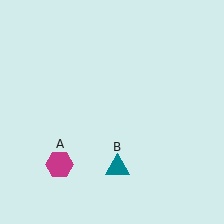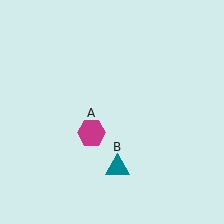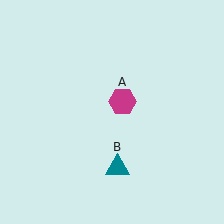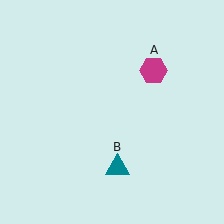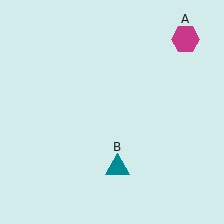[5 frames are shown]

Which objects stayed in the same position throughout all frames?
Teal triangle (object B) remained stationary.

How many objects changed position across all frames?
1 object changed position: magenta hexagon (object A).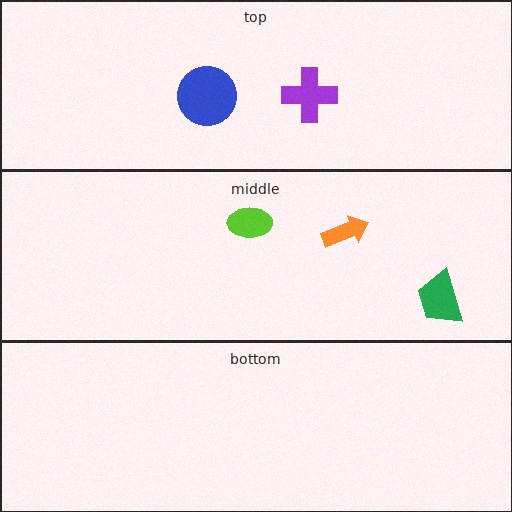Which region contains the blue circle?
The top region.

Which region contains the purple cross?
The top region.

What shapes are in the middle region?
The green trapezoid, the orange arrow, the lime ellipse.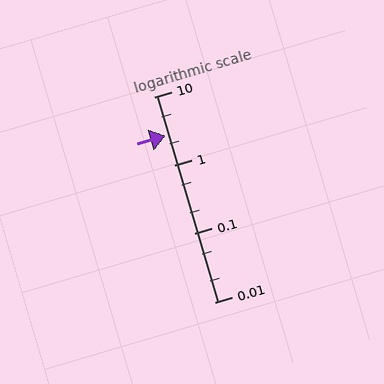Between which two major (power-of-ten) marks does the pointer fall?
The pointer is between 1 and 10.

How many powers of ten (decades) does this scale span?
The scale spans 3 decades, from 0.01 to 10.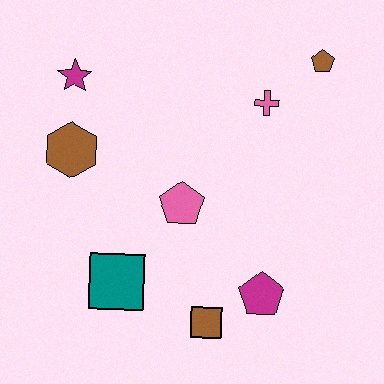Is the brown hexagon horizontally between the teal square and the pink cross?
No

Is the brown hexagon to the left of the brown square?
Yes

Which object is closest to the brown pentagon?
The pink cross is closest to the brown pentagon.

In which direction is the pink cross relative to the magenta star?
The pink cross is to the right of the magenta star.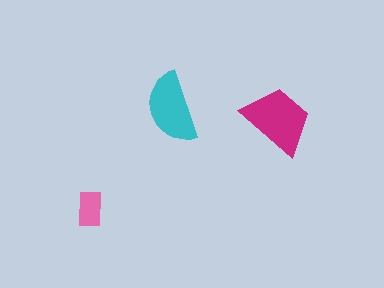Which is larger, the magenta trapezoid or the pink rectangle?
The magenta trapezoid.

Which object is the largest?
The magenta trapezoid.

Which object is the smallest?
The pink rectangle.